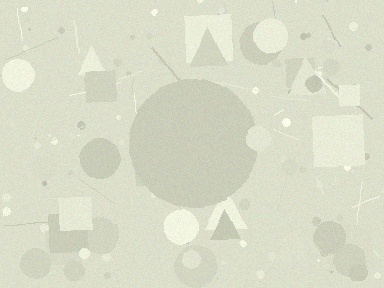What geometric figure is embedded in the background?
A circle is embedded in the background.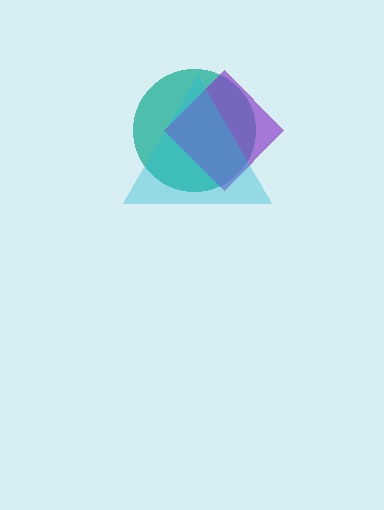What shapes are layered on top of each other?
The layered shapes are: a teal circle, a purple diamond, a cyan triangle.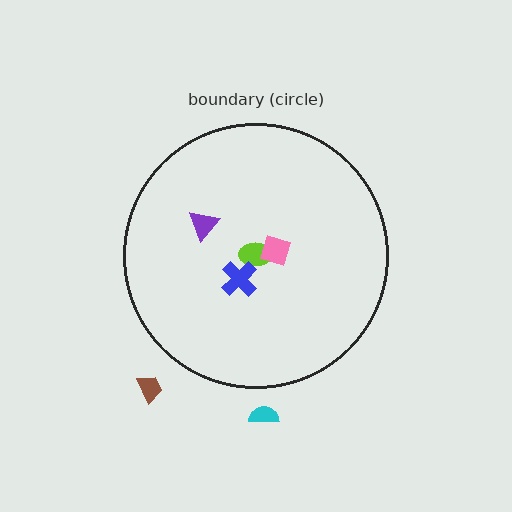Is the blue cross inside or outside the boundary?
Inside.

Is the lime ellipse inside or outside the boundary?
Inside.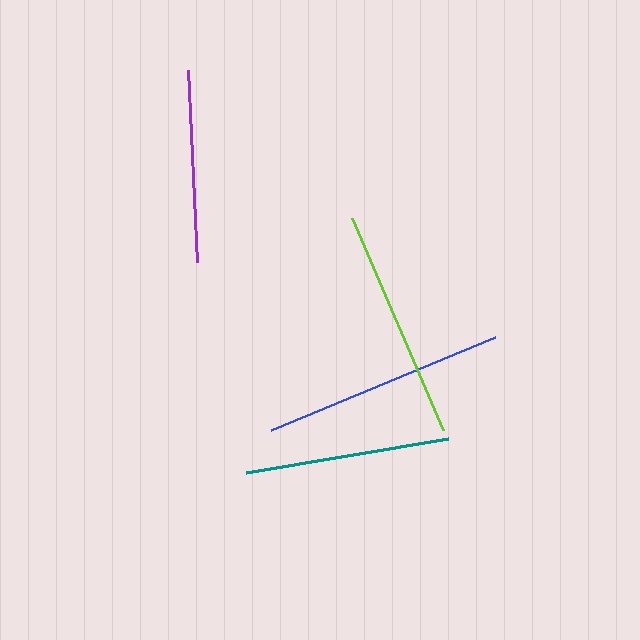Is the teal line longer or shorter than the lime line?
The lime line is longer than the teal line.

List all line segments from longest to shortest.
From longest to shortest: blue, lime, teal, purple.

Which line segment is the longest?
The blue line is the longest at approximately 243 pixels.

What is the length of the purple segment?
The purple segment is approximately 192 pixels long.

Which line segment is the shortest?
The purple line is the shortest at approximately 192 pixels.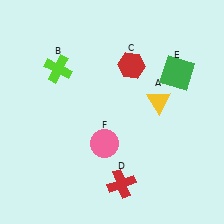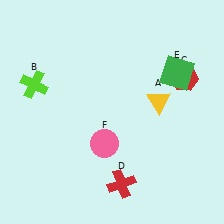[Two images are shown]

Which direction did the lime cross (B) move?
The lime cross (B) moved left.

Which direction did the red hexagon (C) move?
The red hexagon (C) moved right.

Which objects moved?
The objects that moved are: the lime cross (B), the red hexagon (C).